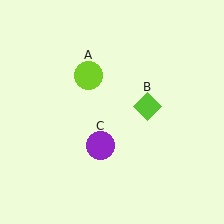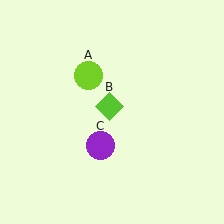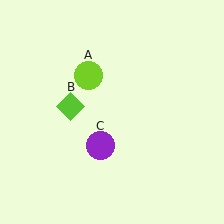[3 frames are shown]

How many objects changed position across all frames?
1 object changed position: lime diamond (object B).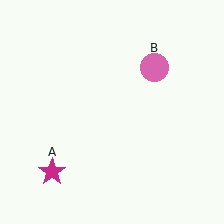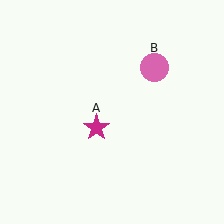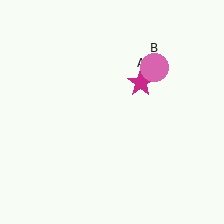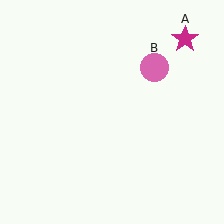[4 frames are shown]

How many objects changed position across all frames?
1 object changed position: magenta star (object A).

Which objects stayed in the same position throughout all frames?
Pink circle (object B) remained stationary.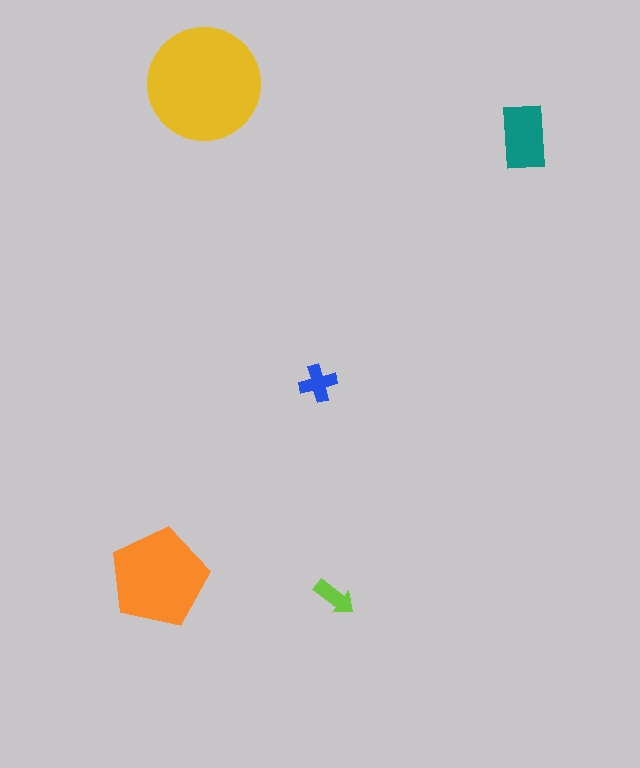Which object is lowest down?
The lime arrow is bottommost.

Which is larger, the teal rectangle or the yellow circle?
The yellow circle.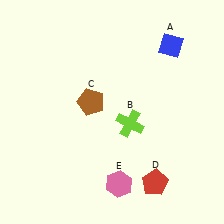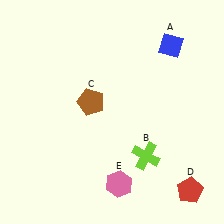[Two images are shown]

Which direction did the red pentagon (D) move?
The red pentagon (D) moved right.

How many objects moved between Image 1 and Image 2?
2 objects moved between the two images.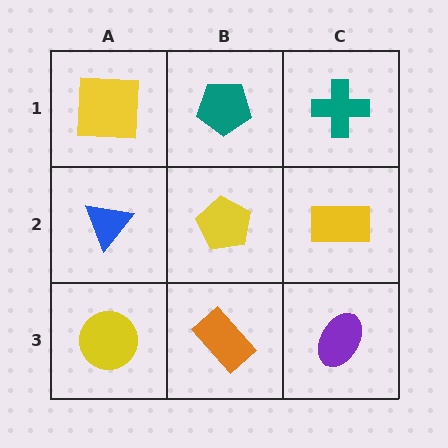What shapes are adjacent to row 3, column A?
A blue triangle (row 2, column A), an orange rectangle (row 3, column B).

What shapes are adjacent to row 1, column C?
A yellow rectangle (row 2, column C), a teal pentagon (row 1, column B).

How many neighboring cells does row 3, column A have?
2.